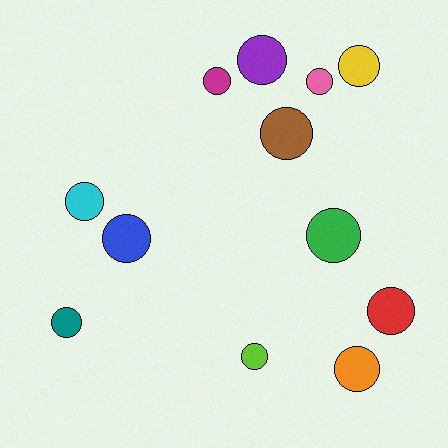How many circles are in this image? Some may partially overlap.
There are 12 circles.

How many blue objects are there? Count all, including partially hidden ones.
There is 1 blue object.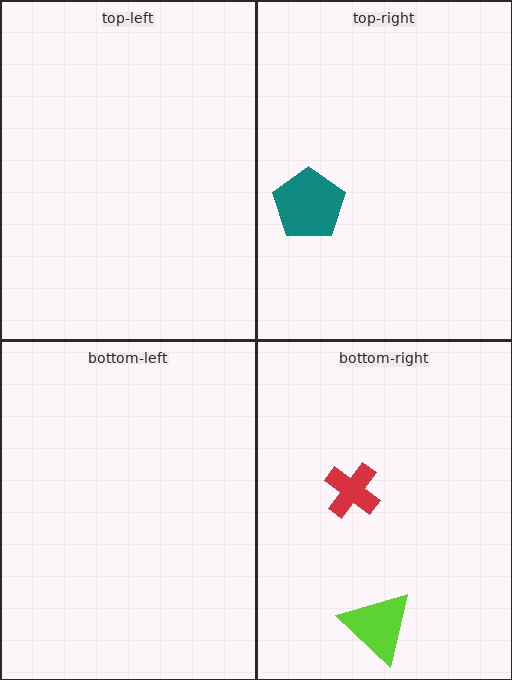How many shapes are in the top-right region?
1.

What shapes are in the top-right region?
The teal pentagon.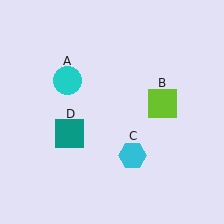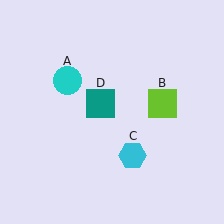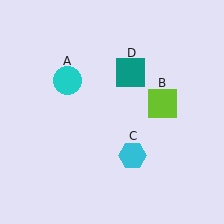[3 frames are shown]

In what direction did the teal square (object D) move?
The teal square (object D) moved up and to the right.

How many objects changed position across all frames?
1 object changed position: teal square (object D).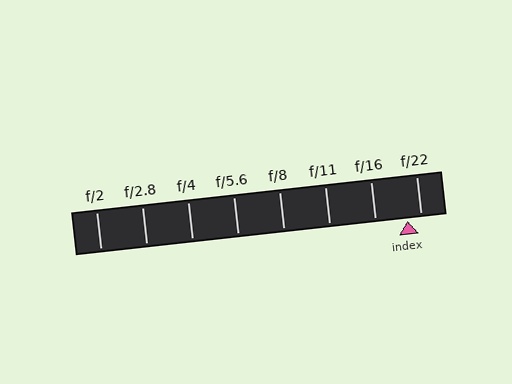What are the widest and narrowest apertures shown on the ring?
The widest aperture shown is f/2 and the narrowest is f/22.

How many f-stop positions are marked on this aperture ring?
There are 8 f-stop positions marked.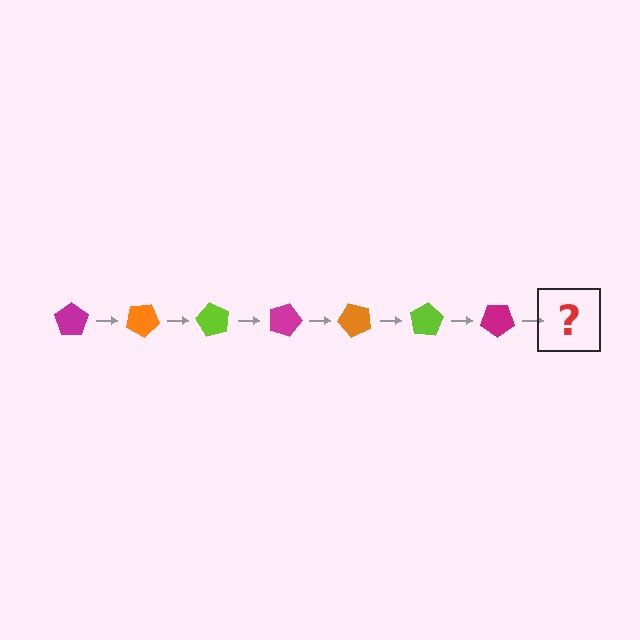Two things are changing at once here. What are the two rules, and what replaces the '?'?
The two rules are that it rotates 30 degrees each step and the color cycles through magenta, orange, and lime. The '?' should be an orange pentagon, rotated 210 degrees from the start.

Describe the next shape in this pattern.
It should be an orange pentagon, rotated 210 degrees from the start.